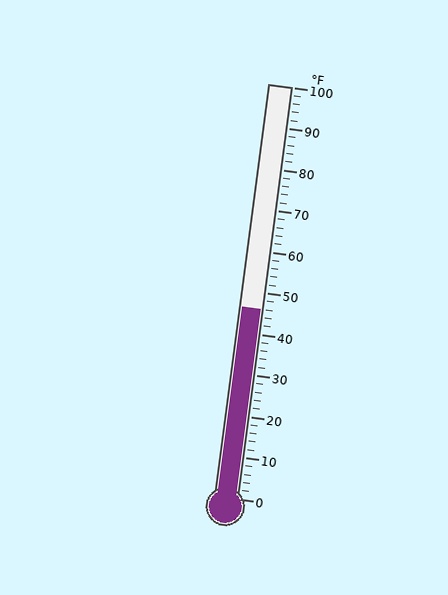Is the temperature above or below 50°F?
The temperature is below 50°F.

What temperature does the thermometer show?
The thermometer shows approximately 46°F.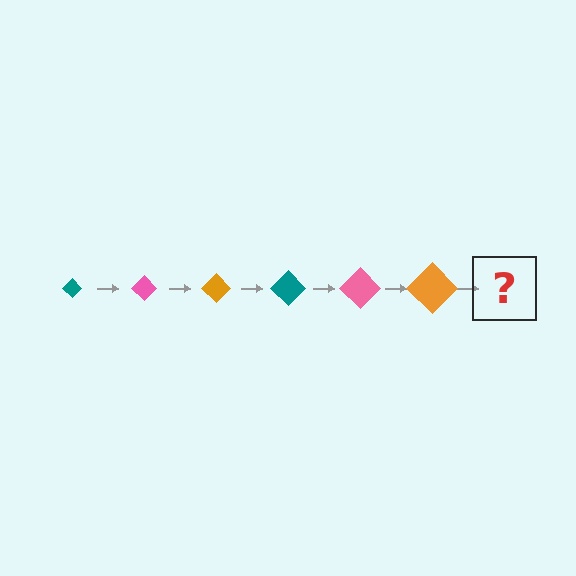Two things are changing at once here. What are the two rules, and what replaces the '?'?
The two rules are that the diamond grows larger each step and the color cycles through teal, pink, and orange. The '?' should be a teal diamond, larger than the previous one.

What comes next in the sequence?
The next element should be a teal diamond, larger than the previous one.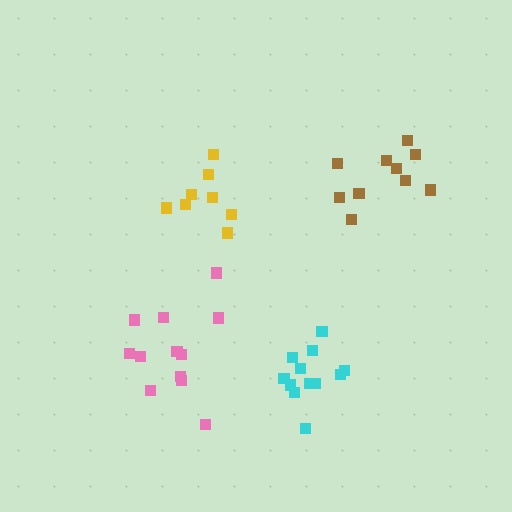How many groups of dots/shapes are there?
There are 4 groups.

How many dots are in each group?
Group 1: 10 dots, Group 2: 8 dots, Group 3: 12 dots, Group 4: 12 dots (42 total).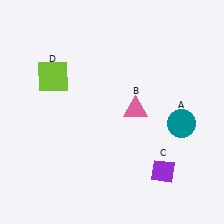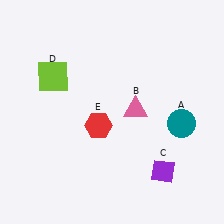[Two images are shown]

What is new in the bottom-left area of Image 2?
A red hexagon (E) was added in the bottom-left area of Image 2.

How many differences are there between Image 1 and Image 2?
There is 1 difference between the two images.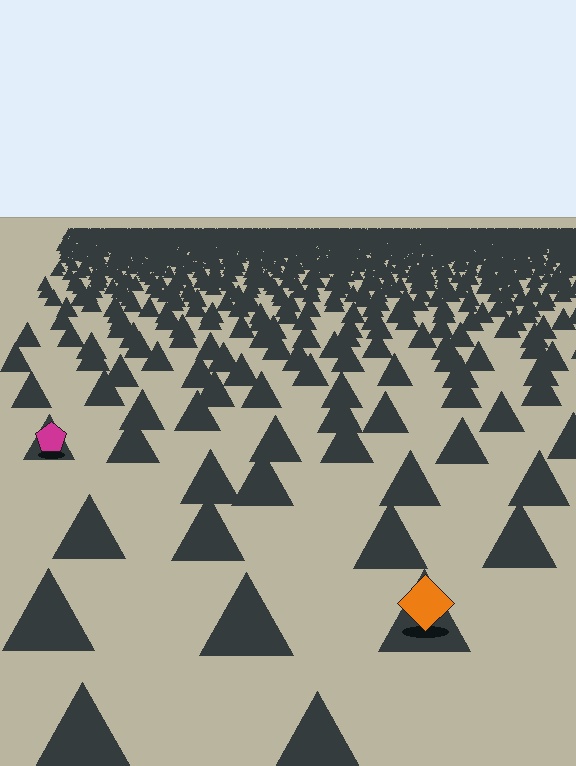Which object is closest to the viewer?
The orange diamond is closest. The texture marks near it are larger and more spread out.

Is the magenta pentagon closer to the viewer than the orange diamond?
No. The orange diamond is closer — you can tell from the texture gradient: the ground texture is coarser near it.